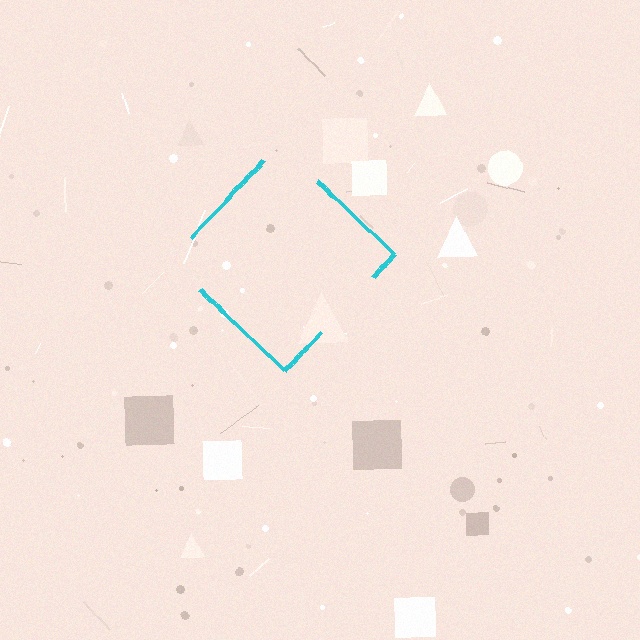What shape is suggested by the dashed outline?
The dashed outline suggests a diamond.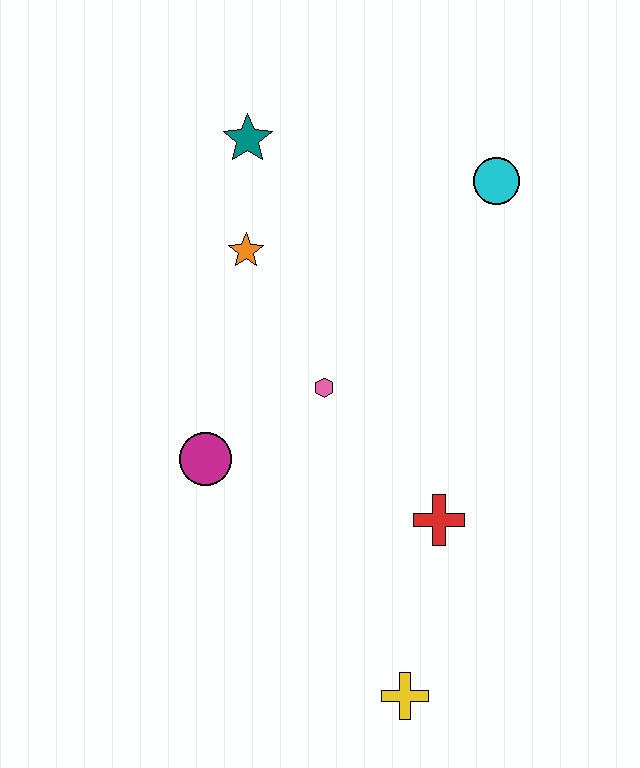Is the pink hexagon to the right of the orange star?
Yes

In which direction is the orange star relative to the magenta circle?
The orange star is above the magenta circle.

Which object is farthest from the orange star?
The yellow cross is farthest from the orange star.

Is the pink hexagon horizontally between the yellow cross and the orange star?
Yes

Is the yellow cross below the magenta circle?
Yes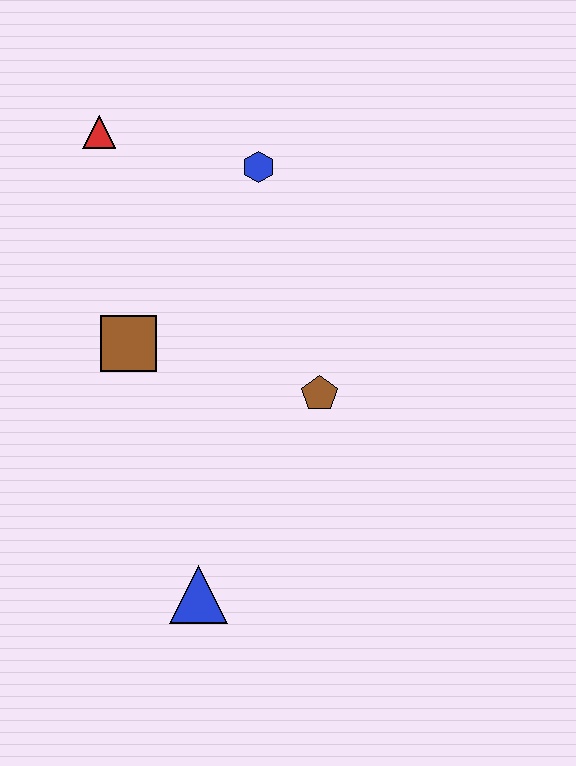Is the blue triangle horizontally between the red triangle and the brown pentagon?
Yes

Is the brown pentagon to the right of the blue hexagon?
Yes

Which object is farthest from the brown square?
The blue triangle is farthest from the brown square.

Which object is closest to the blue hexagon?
The red triangle is closest to the blue hexagon.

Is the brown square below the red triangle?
Yes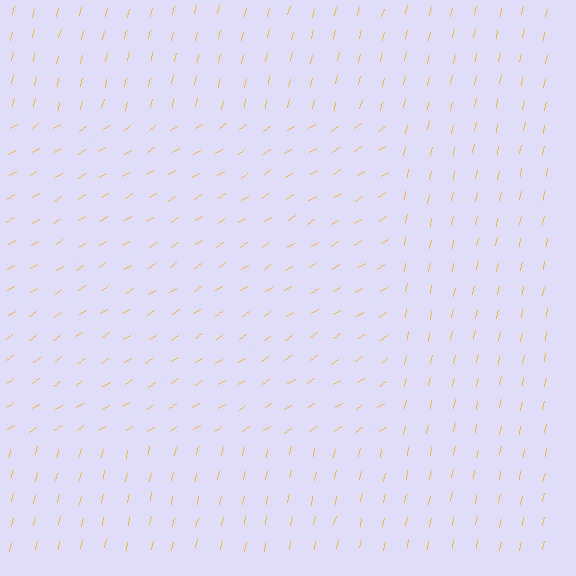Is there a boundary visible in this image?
Yes, there is a texture boundary formed by a change in line orientation.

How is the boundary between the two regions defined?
The boundary is defined purely by a change in line orientation (approximately 45 degrees difference). All lines are the same color and thickness.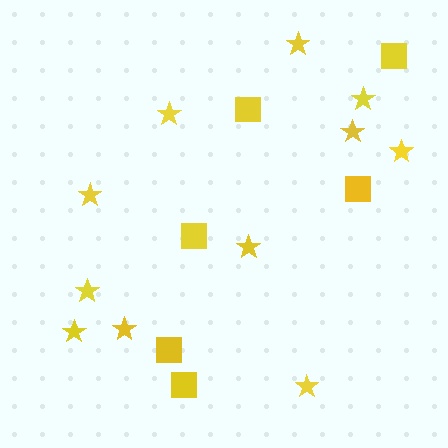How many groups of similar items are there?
There are 2 groups: one group of squares (6) and one group of stars (11).